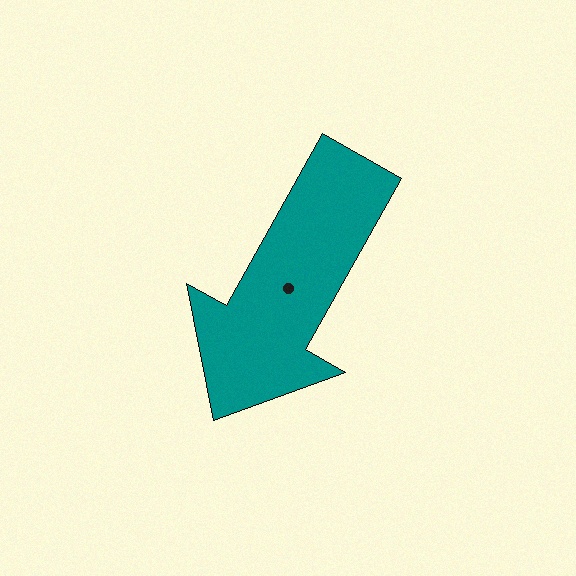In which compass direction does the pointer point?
Southwest.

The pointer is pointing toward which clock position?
Roughly 7 o'clock.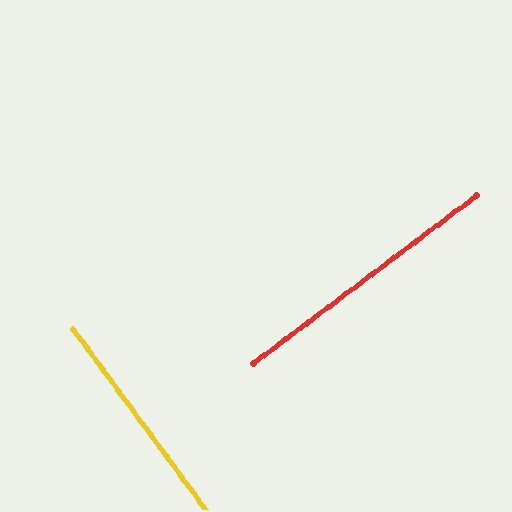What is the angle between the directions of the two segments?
Approximately 89 degrees.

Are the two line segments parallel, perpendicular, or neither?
Perpendicular — they meet at approximately 89°.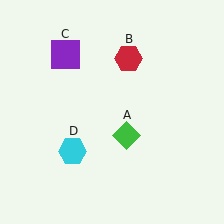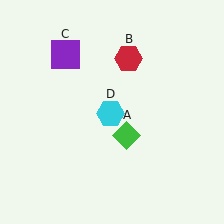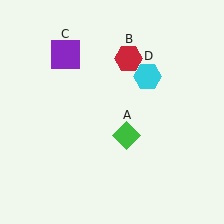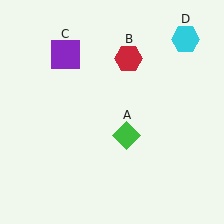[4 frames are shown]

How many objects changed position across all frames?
1 object changed position: cyan hexagon (object D).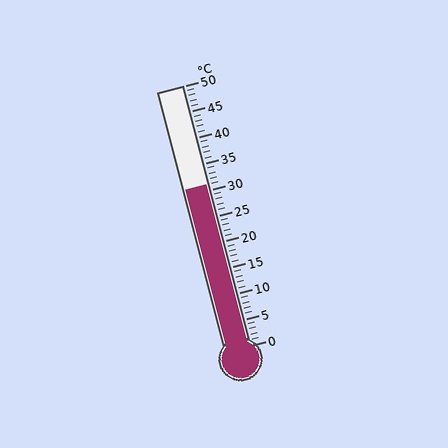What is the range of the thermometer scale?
The thermometer scale ranges from 0°C to 50°C.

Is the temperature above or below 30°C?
The temperature is above 30°C.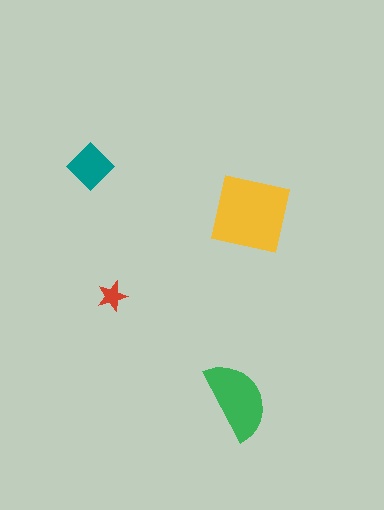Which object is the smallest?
The red star.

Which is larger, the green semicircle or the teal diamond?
The green semicircle.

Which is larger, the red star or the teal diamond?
The teal diamond.